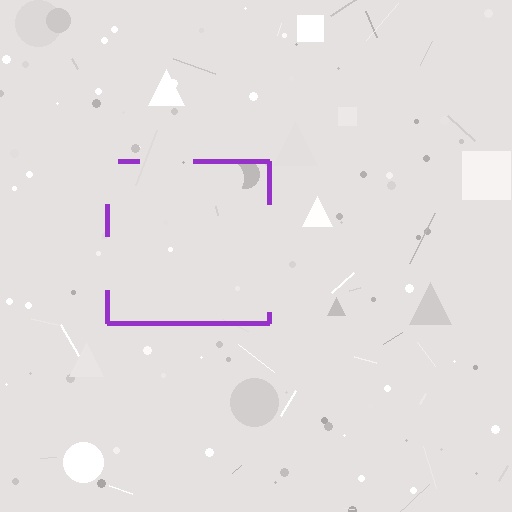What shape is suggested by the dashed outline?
The dashed outline suggests a square.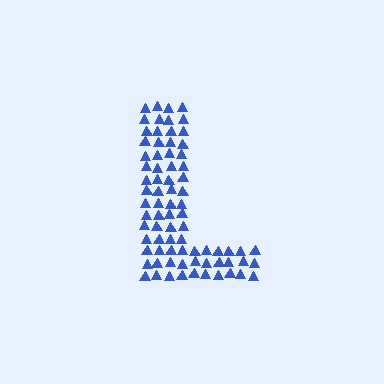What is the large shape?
The large shape is the letter L.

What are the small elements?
The small elements are triangles.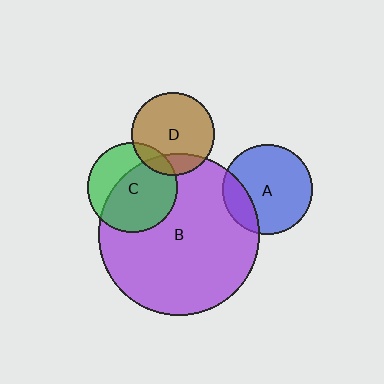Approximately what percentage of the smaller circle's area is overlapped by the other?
Approximately 20%.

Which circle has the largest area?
Circle B (purple).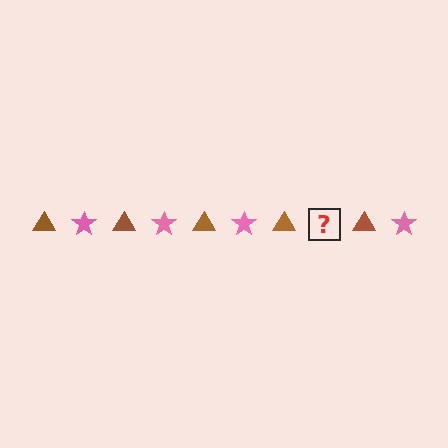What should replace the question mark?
The question mark should be replaced with a pink star.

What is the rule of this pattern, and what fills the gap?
The rule is that the pattern alternates between brown triangle and pink star. The gap should be filled with a pink star.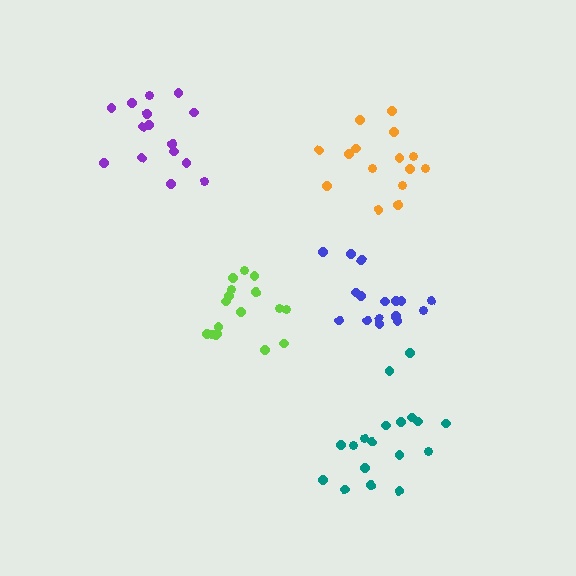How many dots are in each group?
Group 1: 15 dots, Group 2: 16 dots, Group 3: 15 dots, Group 4: 18 dots, Group 5: 17 dots (81 total).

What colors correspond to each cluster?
The clusters are colored: purple, blue, orange, teal, lime.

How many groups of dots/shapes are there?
There are 5 groups.